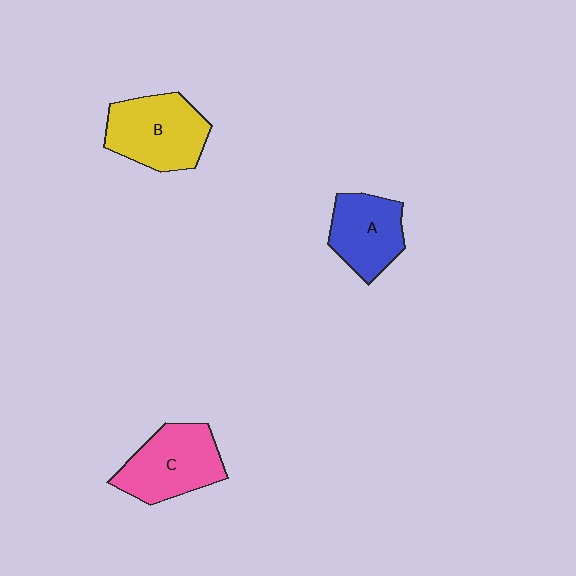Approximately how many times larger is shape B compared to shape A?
Approximately 1.2 times.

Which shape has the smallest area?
Shape A (blue).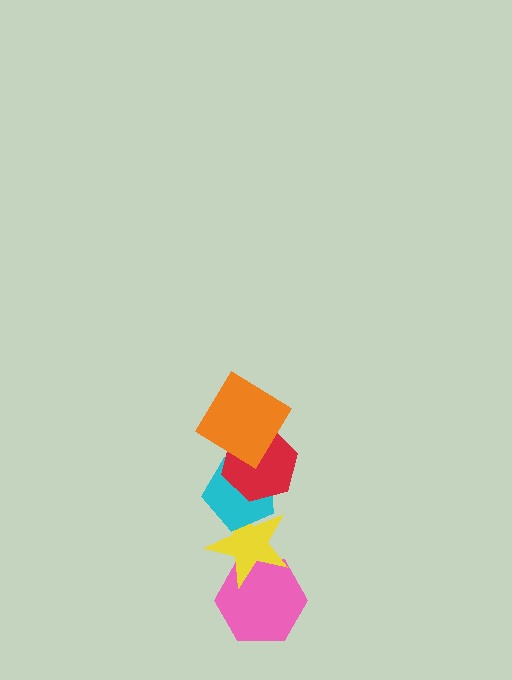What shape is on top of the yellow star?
The cyan pentagon is on top of the yellow star.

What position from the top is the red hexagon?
The red hexagon is 2nd from the top.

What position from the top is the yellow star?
The yellow star is 4th from the top.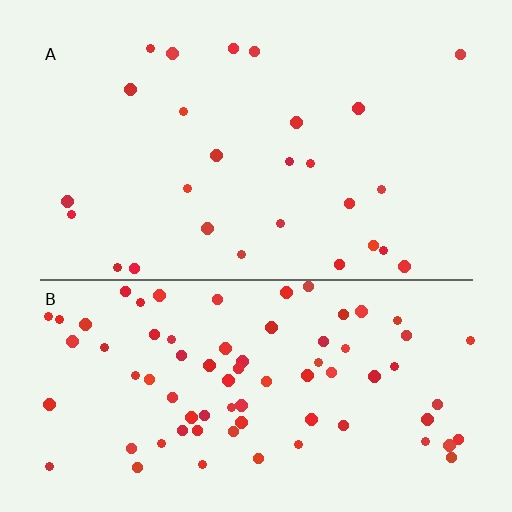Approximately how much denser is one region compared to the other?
Approximately 2.9× — region B over region A.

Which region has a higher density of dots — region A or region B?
B (the bottom).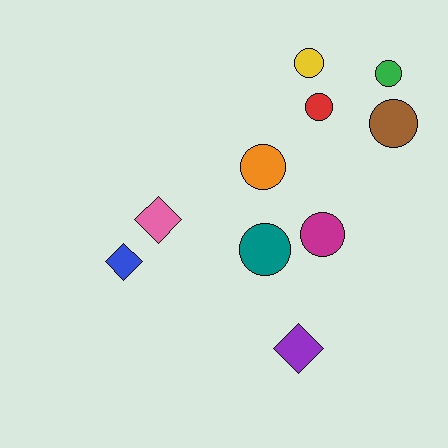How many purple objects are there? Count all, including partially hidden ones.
There is 1 purple object.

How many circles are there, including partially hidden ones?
There are 7 circles.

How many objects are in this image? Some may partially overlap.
There are 10 objects.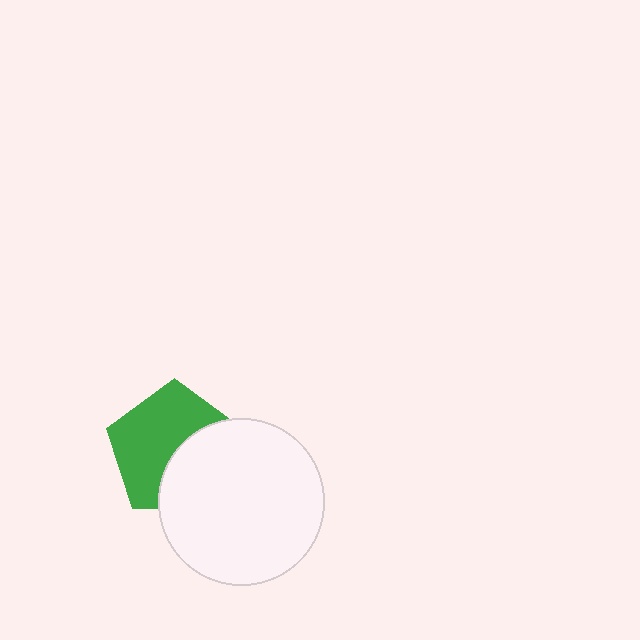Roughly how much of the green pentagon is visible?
About half of it is visible (roughly 59%).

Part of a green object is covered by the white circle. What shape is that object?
It is a pentagon.